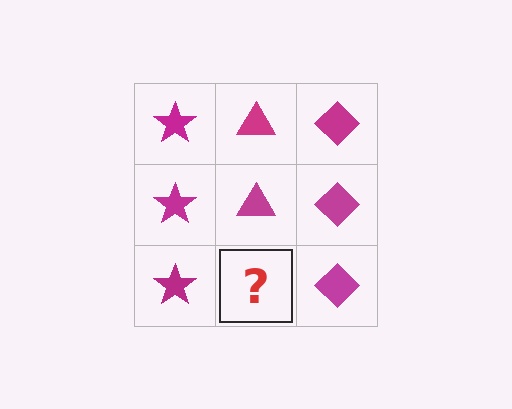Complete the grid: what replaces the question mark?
The question mark should be replaced with a magenta triangle.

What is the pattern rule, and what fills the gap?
The rule is that each column has a consistent shape. The gap should be filled with a magenta triangle.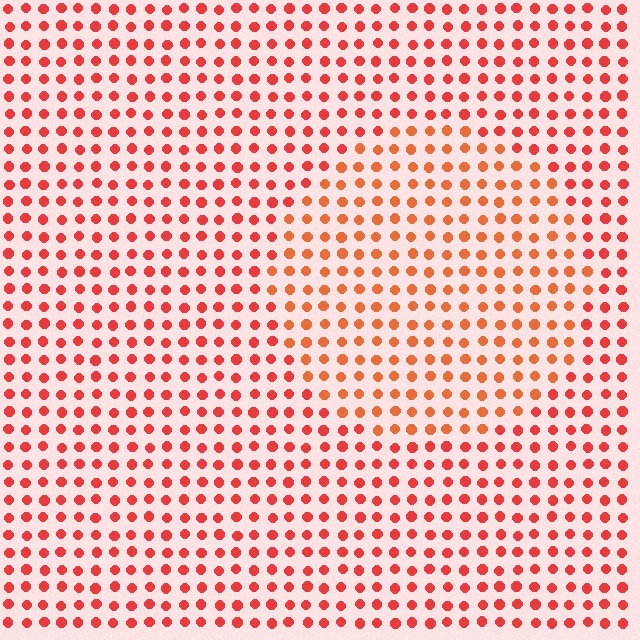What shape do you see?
I see a circle.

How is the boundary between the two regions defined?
The boundary is defined purely by a slight shift in hue (about 19 degrees). Spacing, size, and orientation are identical on both sides.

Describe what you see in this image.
The image is filled with small red elements in a uniform arrangement. A circle-shaped region is visible where the elements are tinted to a slightly different hue, forming a subtle color boundary.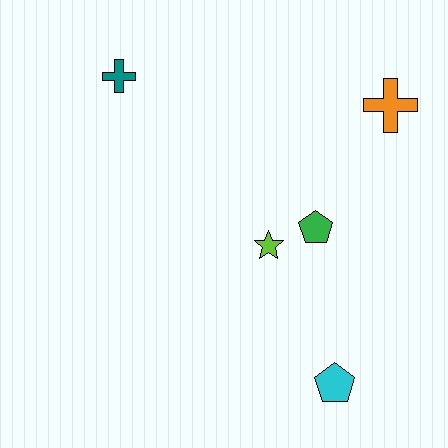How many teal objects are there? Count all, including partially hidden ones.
There is 1 teal object.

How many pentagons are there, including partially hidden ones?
There are 2 pentagons.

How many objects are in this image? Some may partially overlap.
There are 5 objects.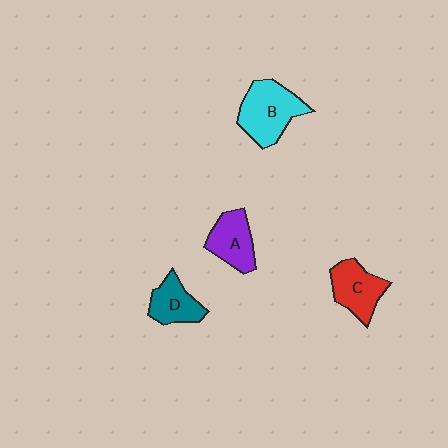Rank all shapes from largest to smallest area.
From largest to smallest: B (cyan), C (red), A (purple), D (teal).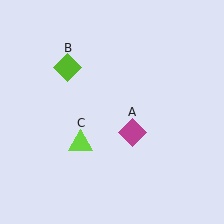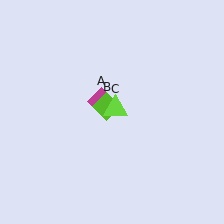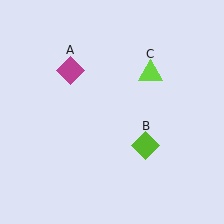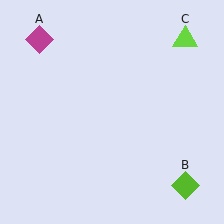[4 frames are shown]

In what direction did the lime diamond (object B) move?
The lime diamond (object B) moved down and to the right.